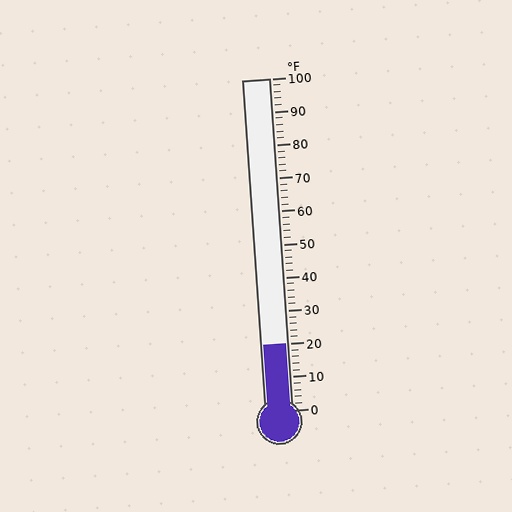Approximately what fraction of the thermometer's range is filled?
The thermometer is filled to approximately 20% of its range.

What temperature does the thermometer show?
The thermometer shows approximately 20°F.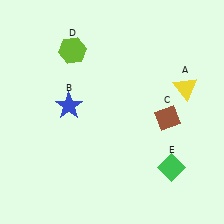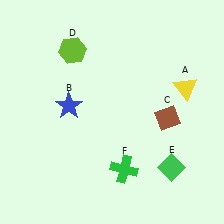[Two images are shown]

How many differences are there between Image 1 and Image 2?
There is 1 difference between the two images.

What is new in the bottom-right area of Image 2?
A green cross (F) was added in the bottom-right area of Image 2.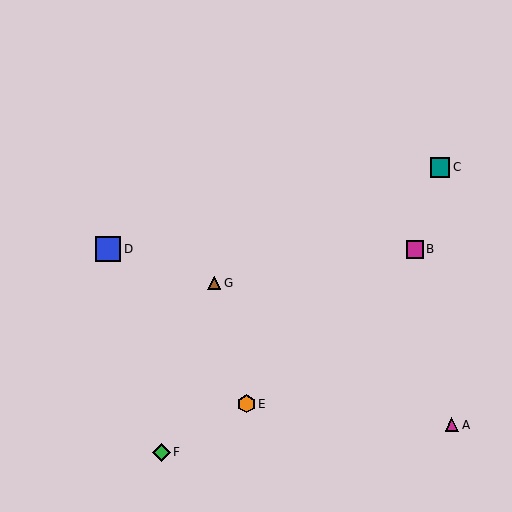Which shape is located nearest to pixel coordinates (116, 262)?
The blue square (labeled D) at (108, 249) is nearest to that location.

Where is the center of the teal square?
The center of the teal square is at (440, 167).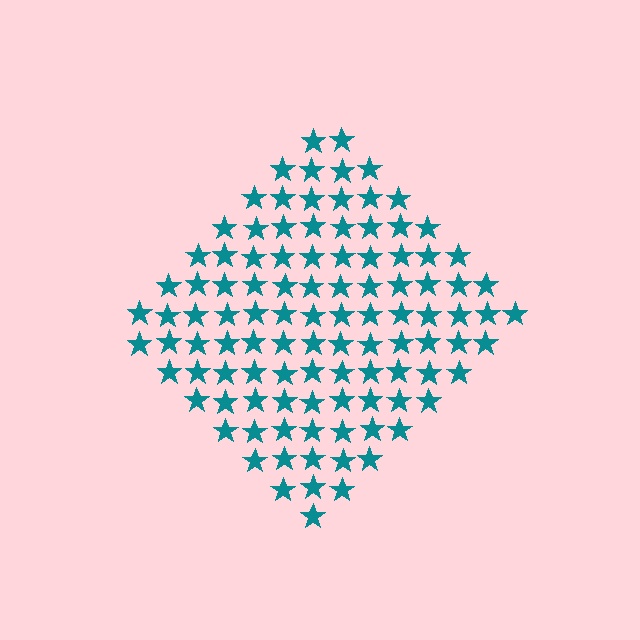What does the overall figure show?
The overall figure shows a diamond.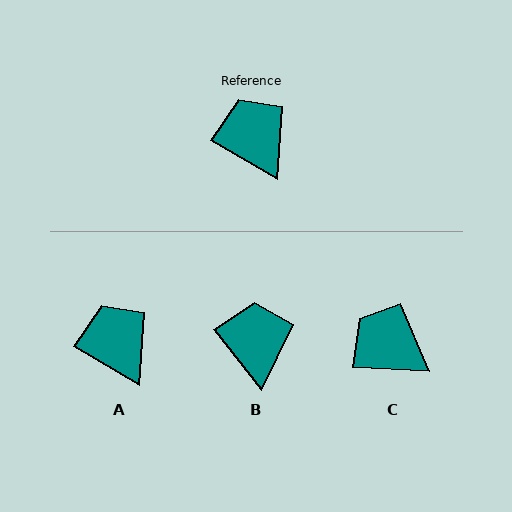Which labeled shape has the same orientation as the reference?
A.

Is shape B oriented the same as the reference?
No, it is off by about 22 degrees.